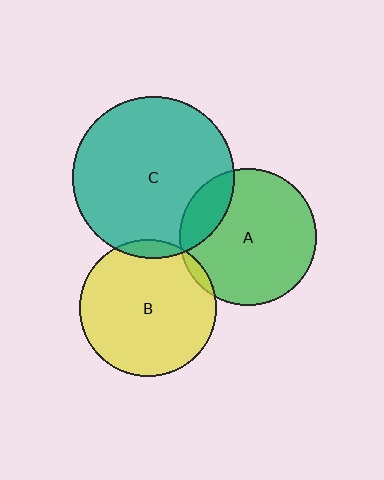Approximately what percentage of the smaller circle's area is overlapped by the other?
Approximately 15%.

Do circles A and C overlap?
Yes.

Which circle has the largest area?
Circle C (teal).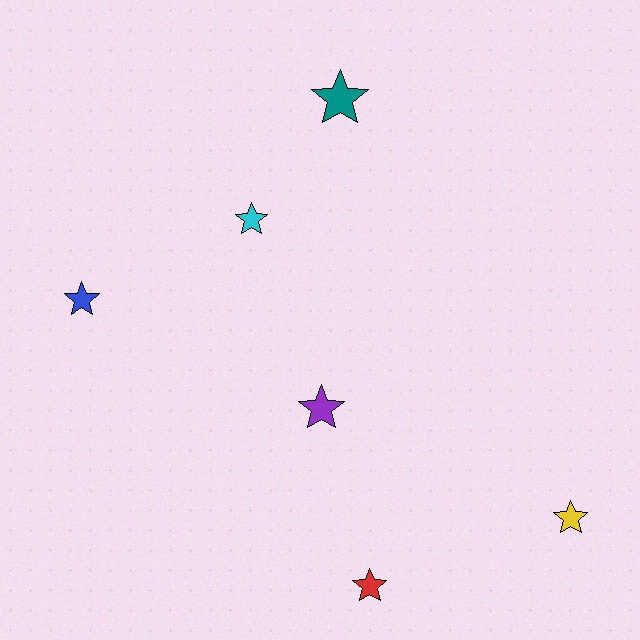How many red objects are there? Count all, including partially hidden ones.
There is 1 red object.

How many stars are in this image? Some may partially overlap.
There are 6 stars.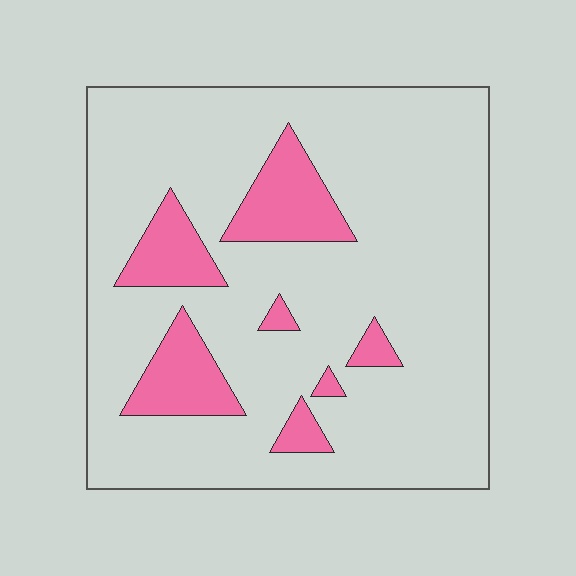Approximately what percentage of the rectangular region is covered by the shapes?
Approximately 15%.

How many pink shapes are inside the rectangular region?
7.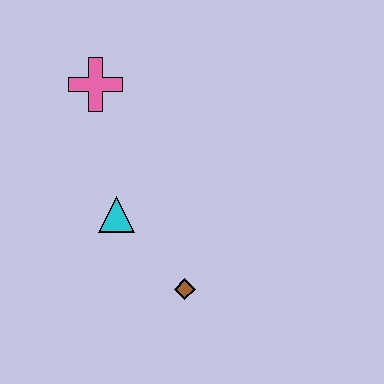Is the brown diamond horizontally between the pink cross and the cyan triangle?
No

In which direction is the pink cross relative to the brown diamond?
The pink cross is above the brown diamond.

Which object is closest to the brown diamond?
The cyan triangle is closest to the brown diamond.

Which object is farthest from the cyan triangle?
The pink cross is farthest from the cyan triangle.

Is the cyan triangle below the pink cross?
Yes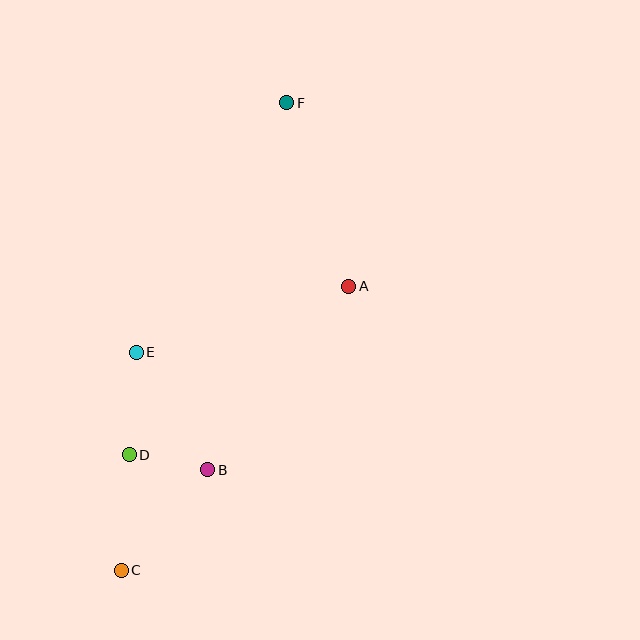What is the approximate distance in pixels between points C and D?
The distance between C and D is approximately 115 pixels.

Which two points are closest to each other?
Points B and D are closest to each other.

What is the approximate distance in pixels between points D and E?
The distance between D and E is approximately 103 pixels.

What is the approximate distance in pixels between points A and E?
The distance between A and E is approximately 222 pixels.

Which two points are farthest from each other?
Points C and F are farthest from each other.